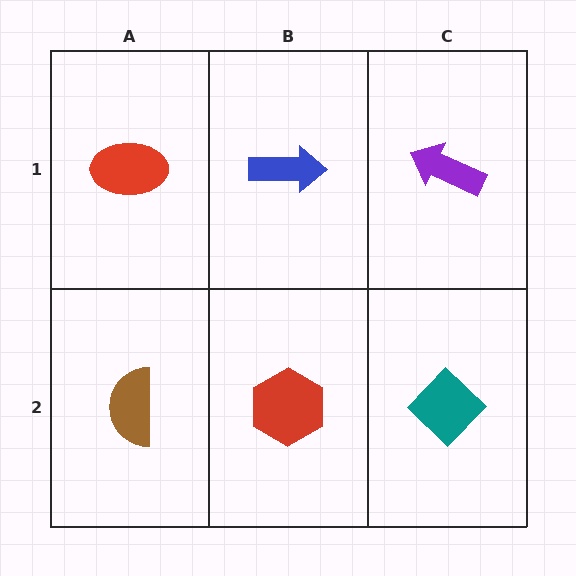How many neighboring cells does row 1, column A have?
2.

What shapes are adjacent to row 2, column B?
A blue arrow (row 1, column B), a brown semicircle (row 2, column A), a teal diamond (row 2, column C).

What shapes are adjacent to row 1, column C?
A teal diamond (row 2, column C), a blue arrow (row 1, column B).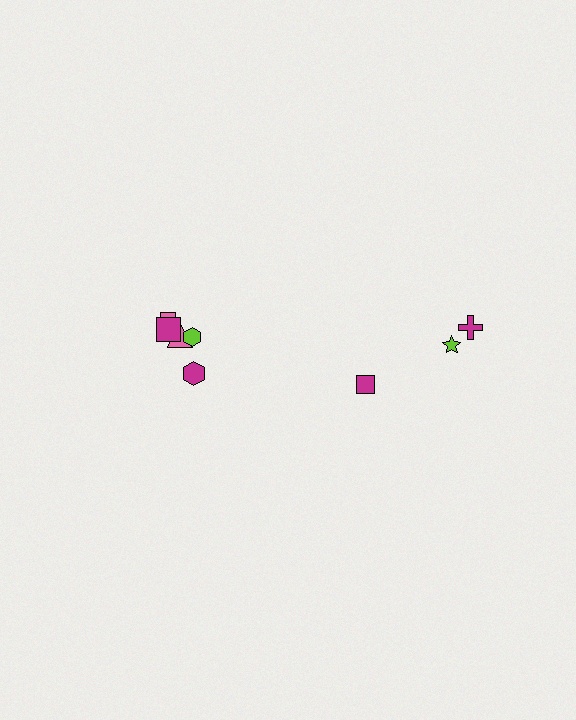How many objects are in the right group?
There are 3 objects.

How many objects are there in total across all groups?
There are 8 objects.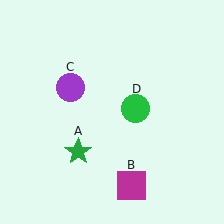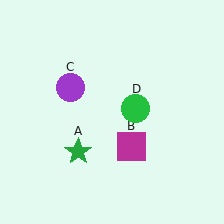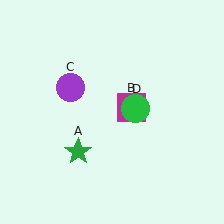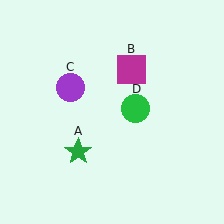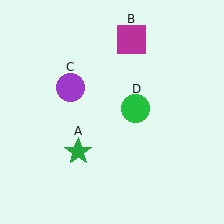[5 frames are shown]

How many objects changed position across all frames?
1 object changed position: magenta square (object B).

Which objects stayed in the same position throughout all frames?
Green star (object A) and purple circle (object C) and green circle (object D) remained stationary.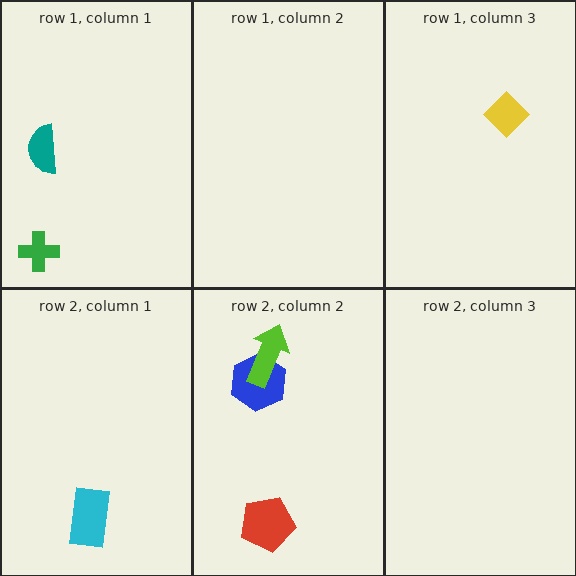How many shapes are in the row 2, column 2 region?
3.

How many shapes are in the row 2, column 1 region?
1.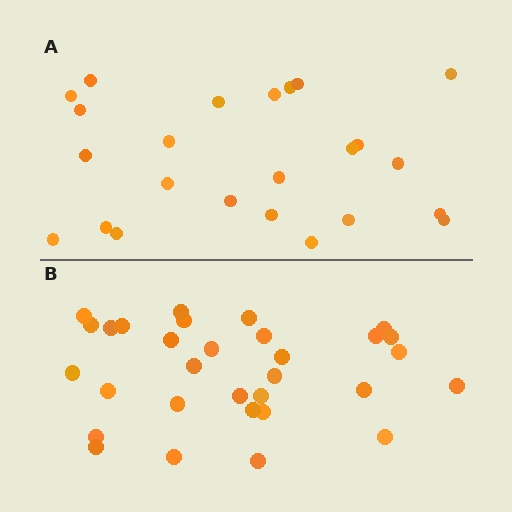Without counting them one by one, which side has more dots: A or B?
Region B (the bottom region) has more dots.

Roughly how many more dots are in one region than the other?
Region B has roughly 8 or so more dots than region A.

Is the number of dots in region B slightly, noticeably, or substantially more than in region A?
Region B has noticeably more, but not dramatically so. The ratio is roughly 1.3 to 1.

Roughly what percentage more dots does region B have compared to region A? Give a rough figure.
About 30% more.